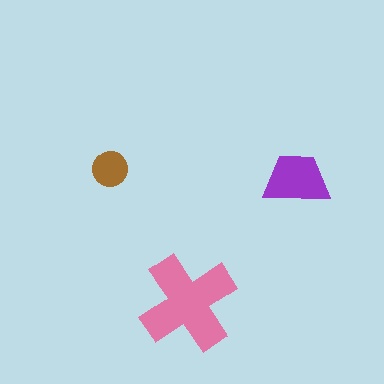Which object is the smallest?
The brown circle.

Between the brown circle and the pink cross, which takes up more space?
The pink cross.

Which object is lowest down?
The pink cross is bottommost.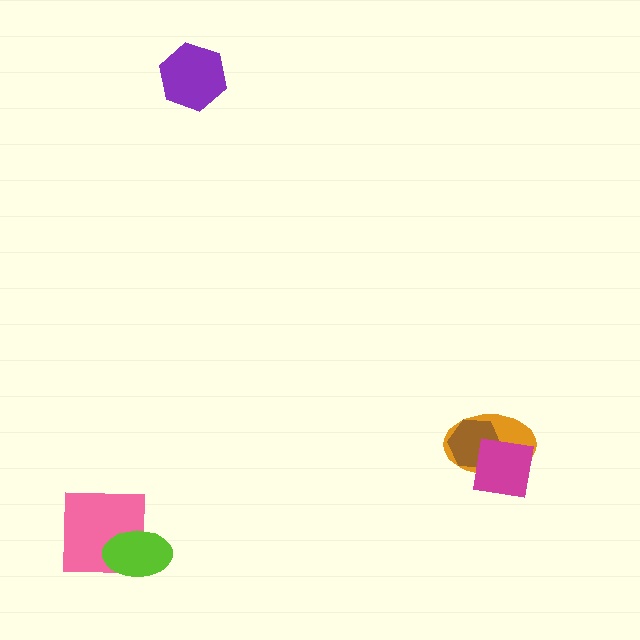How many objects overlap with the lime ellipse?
1 object overlaps with the lime ellipse.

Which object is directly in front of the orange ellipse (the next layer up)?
The brown hexagon is directly in front of the orange ellipse.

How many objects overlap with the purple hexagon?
0 objects overlap with the purple hexagon.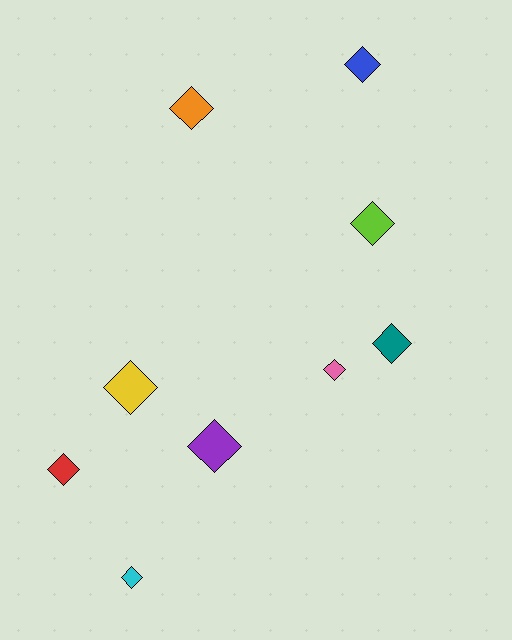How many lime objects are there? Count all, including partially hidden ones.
There is 1 lime object.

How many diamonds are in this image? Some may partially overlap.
There are 9 diamonds.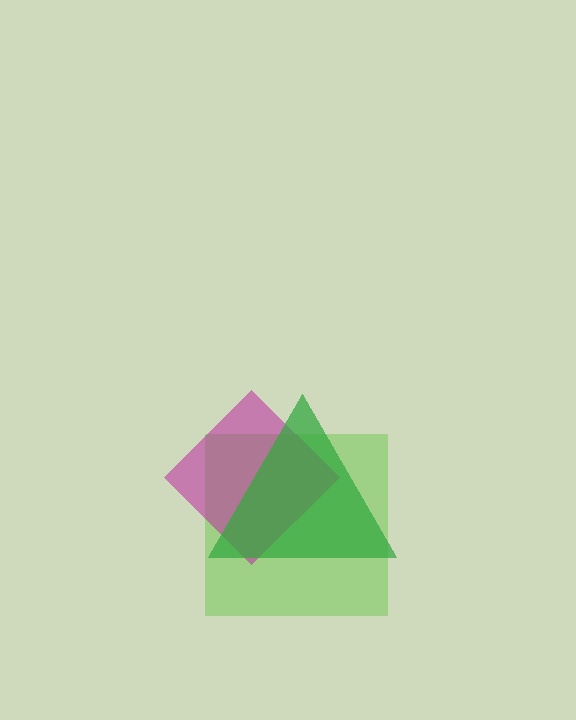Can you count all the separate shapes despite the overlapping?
Yes, there are 3 separate shapes.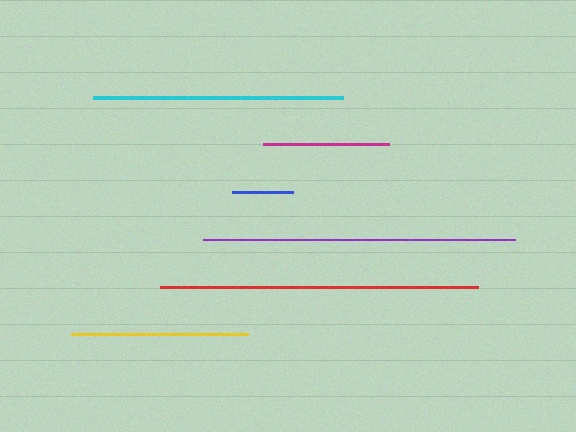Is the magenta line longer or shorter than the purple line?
The purple line is longer than the magenta line.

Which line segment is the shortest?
The blue line is the shortest at approximately 61 pixels.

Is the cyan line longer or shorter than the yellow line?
The cyan line is longer than the yellow line.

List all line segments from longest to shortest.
From longest to shortest: red, purple, cyan, yellow, magenta, blue.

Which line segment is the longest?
The red line is the longest at approximately 318 pixels.